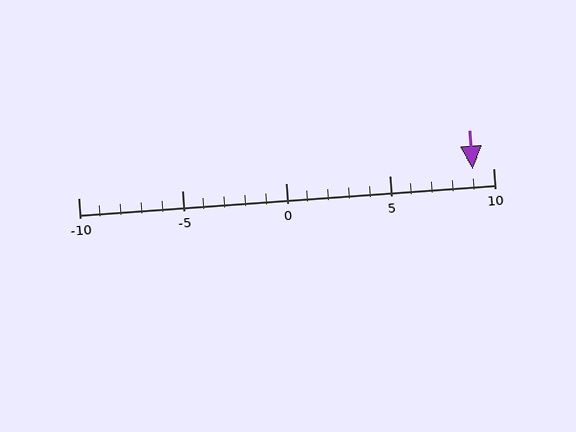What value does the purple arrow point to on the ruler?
The purple arrow points to approximately 9.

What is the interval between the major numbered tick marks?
The major tick marks are spaced 5 units apart.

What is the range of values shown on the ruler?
The ruler shows values from -10 to 10.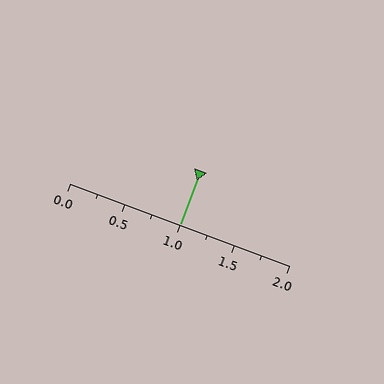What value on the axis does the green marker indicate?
The marker indicates approximately 1.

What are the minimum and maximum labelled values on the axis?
The axis runs from 0.0 to 2.0.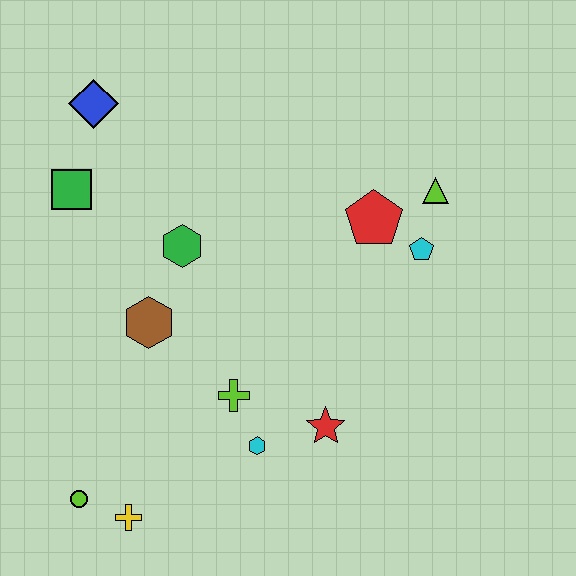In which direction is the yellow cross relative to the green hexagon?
The yellow cross is below the green hexagon.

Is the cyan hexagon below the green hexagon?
Yes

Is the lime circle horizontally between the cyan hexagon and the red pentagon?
No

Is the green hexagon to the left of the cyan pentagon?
Yes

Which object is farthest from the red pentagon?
The lime circle is farthest from the red pentagon.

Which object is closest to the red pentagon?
The cyan pentagon is closest to the red pentagon.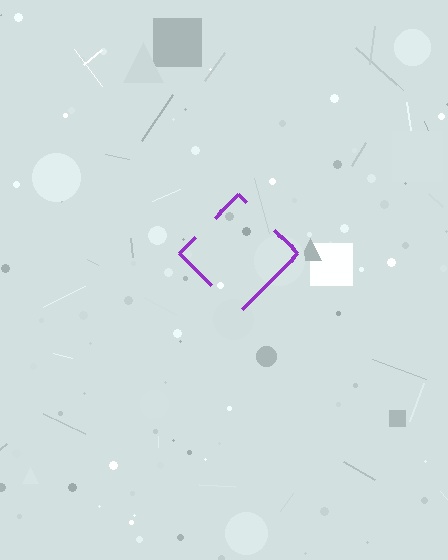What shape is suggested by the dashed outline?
The dashed outline suggests a diamond.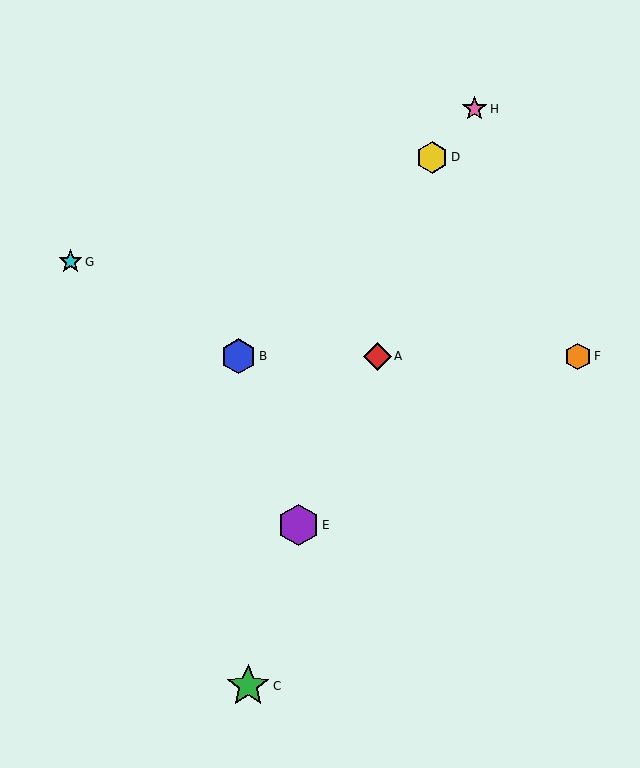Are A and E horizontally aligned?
No, A is at y≈356 and E is at y≈525.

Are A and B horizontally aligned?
Yes, both are at y≈356.